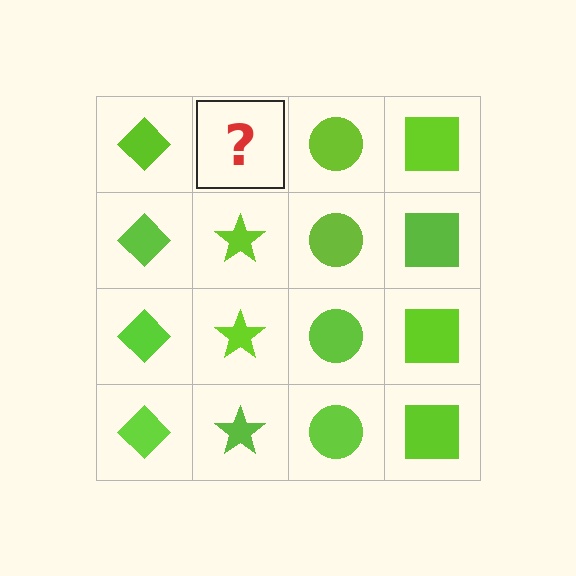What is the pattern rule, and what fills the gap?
The rule is that each column has a consistent shape. The gap should be filled with a lime star.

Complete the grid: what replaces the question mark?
The question mark should be replaced with a lime star.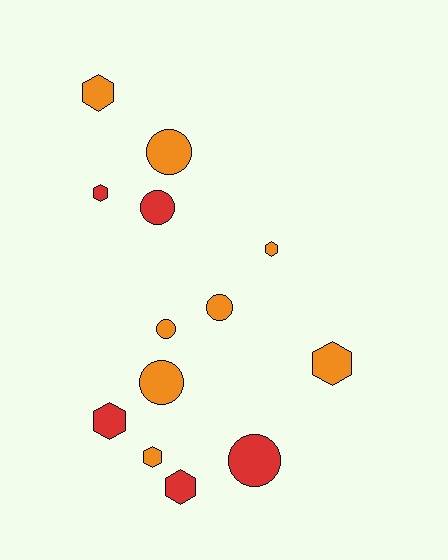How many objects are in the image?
There are 13 objects.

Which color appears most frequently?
Orange, with 8 objects.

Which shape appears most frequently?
Hexagon, with 7 objects.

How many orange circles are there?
There are 4 orange circles.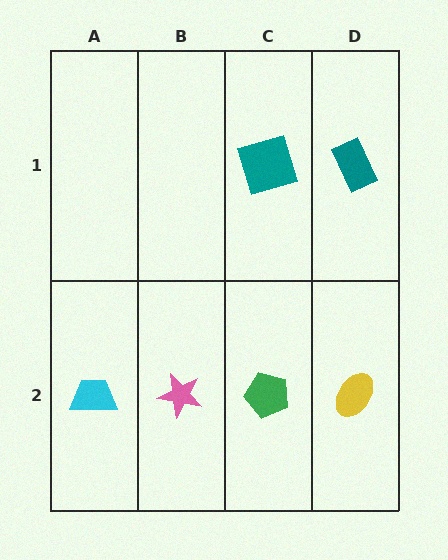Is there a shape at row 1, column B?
No, that cell is empty.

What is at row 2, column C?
A green pentagon.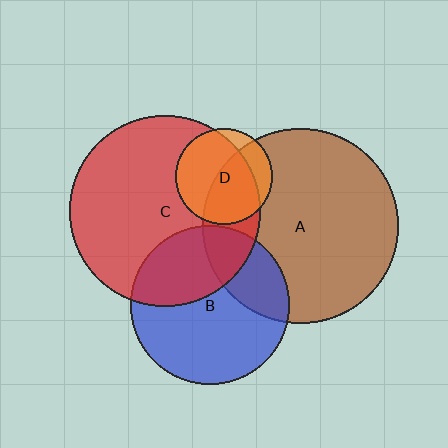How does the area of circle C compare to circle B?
Approximately 1.5 times.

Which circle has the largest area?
Circle A (brown).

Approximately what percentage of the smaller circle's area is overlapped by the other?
Approximately 55%.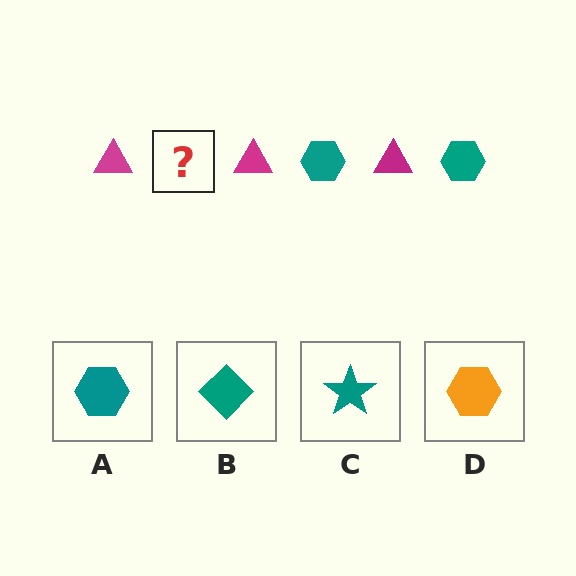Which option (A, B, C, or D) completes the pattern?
A.